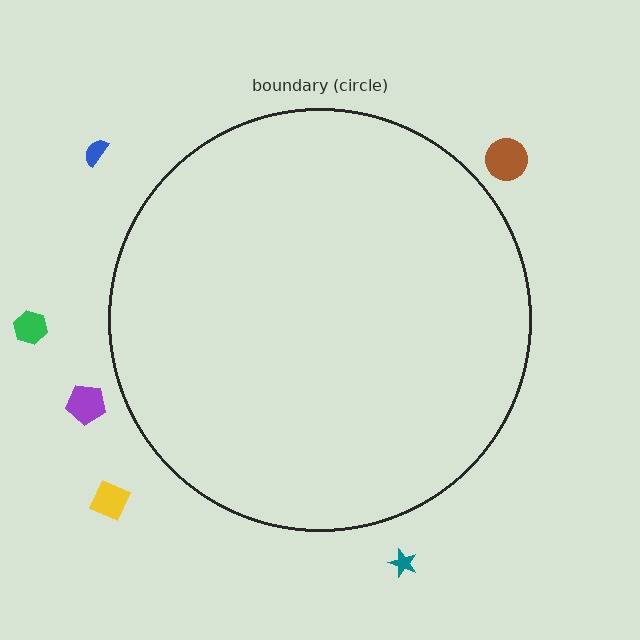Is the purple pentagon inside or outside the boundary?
Outside.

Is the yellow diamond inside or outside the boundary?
Outside.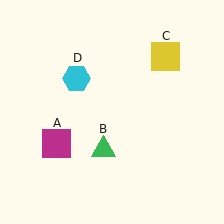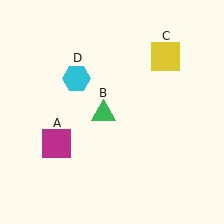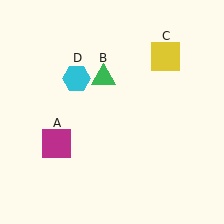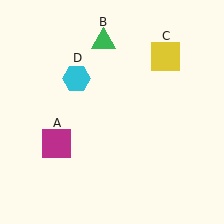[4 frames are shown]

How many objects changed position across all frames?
1 object changed position: green triangle (object B).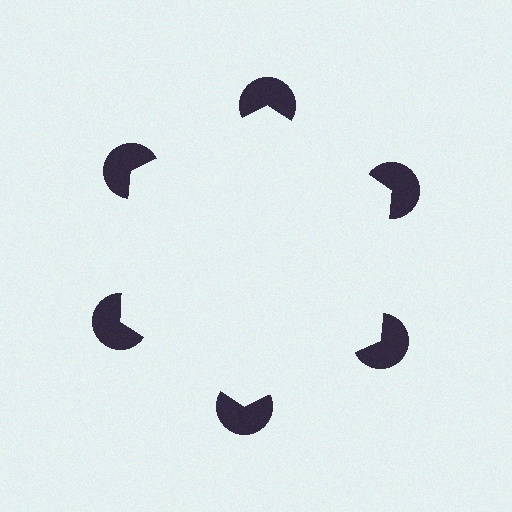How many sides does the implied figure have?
6 sides.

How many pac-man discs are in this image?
There are 6 — one at each vertex of the illusory hexagon.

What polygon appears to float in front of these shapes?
An illusory hexagon — its edges are inferred from the aligned wedge cuts in the pac-man discs, not physically drawn.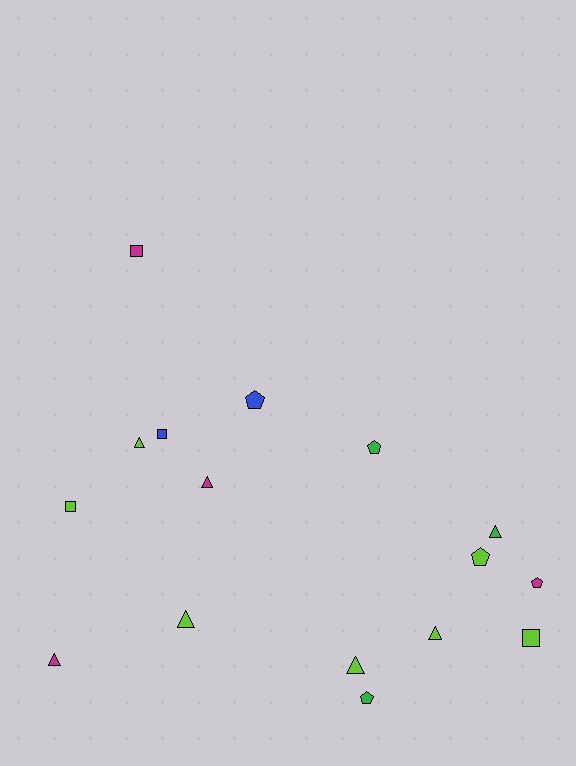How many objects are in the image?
There are 16 objects.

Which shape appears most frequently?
Triangle, with 7 objects.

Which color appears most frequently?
Lime, with 7 objects.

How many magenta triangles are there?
There are 2 magenta triangles.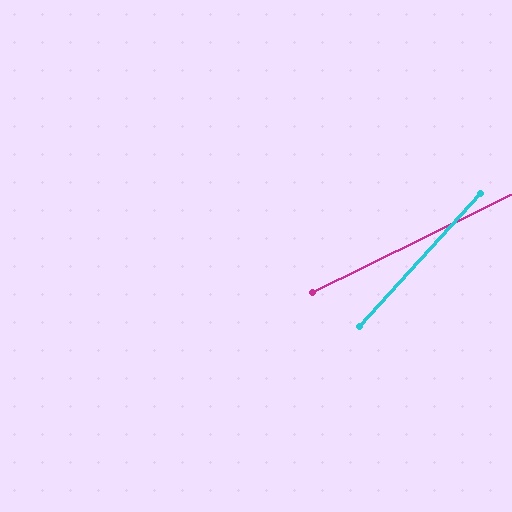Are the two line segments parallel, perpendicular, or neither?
Neither parallel nor perpendicular — they differ by about 21°.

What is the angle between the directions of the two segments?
Approximately 21 degrees.